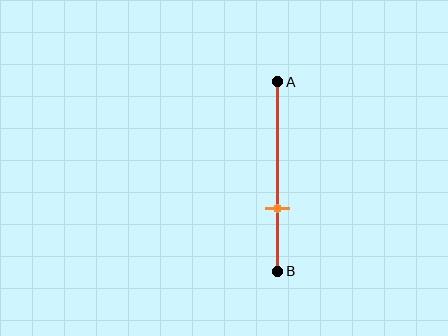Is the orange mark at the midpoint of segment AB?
No, the mark is at about 65% from A, not at the 50% midpoint.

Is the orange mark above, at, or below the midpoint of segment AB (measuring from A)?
The orange mark is below the midpoint of segment AB.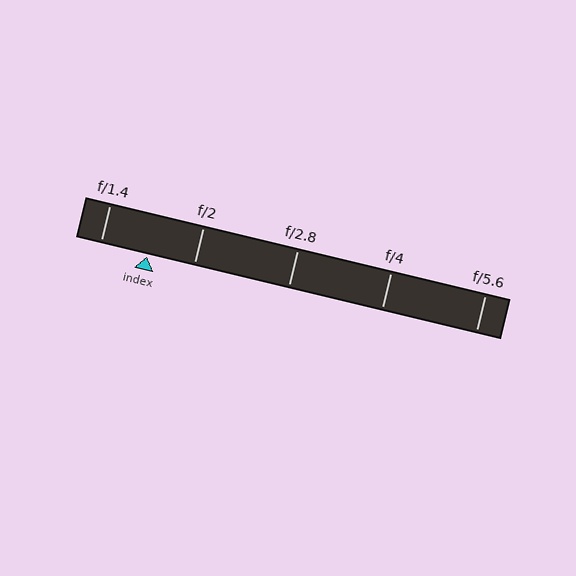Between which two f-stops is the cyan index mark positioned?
The index mark is between f/1.4 and f/2.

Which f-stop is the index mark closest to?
The index mark is closest to f/1.4.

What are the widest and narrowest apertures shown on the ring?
The widest aperture shown is f/1.4 and the narrowest is f/5.6.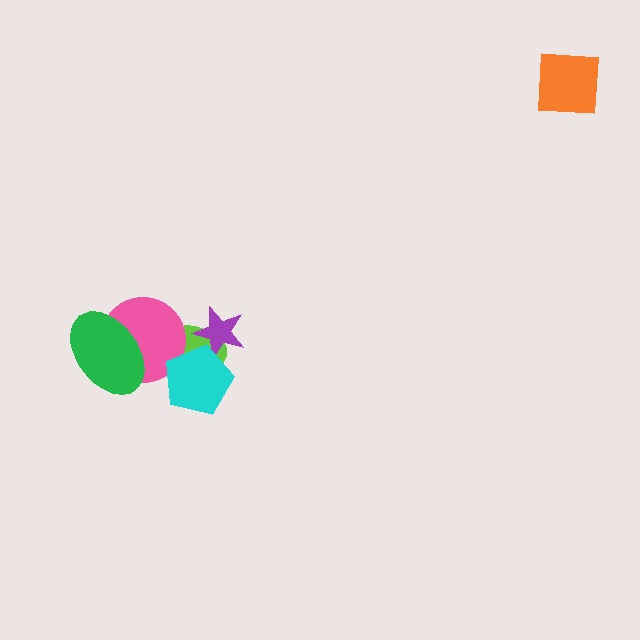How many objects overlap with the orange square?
0 objects overlap with the orange square.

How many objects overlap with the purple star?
2 objects overlap with the purple star.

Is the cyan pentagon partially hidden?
No, no other shape covers it.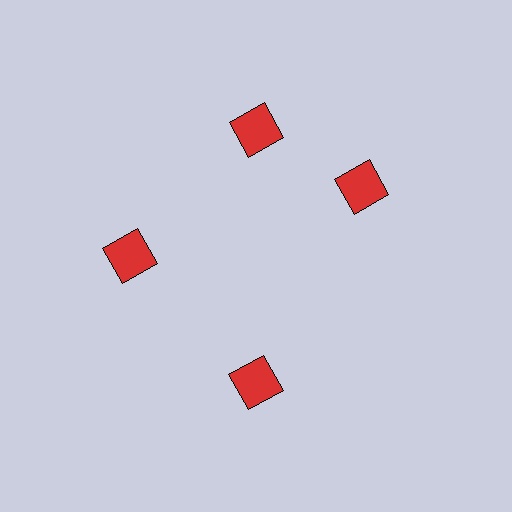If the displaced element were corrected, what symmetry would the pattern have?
It would have 4-fold rotational symmetry — the pattern would map onto itself every 90 degrees.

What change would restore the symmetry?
The symmetry would be restored by rotating it back into even spacing with its neighbors so that all 4 squares sit at equal angles and equal distance from the center.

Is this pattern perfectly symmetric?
No. The 4 red squares are arranged in a ring, but one element near the 3 o'clock position is rotated out of alignment along the ring, breaking the 4-fold rotational symmetry.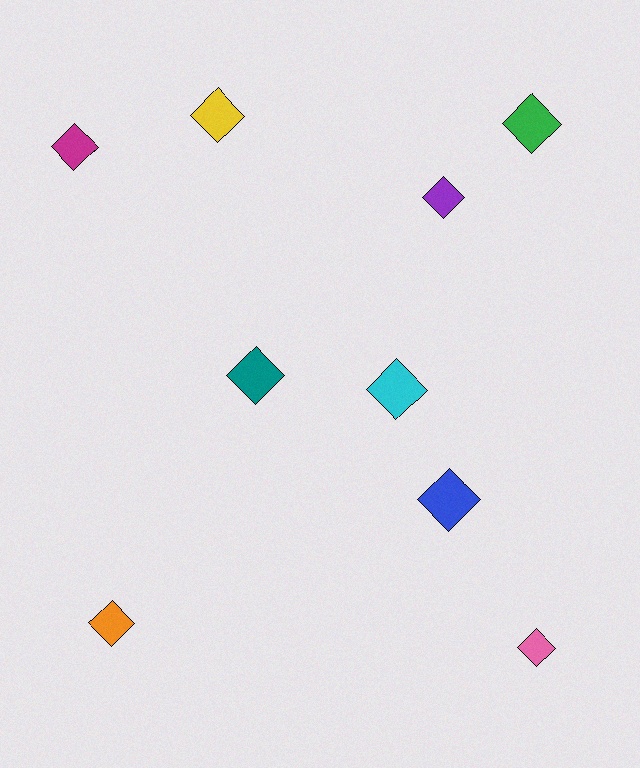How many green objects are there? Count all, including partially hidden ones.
There is 1 green object.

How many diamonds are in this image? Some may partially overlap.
There are 9 diamonds.